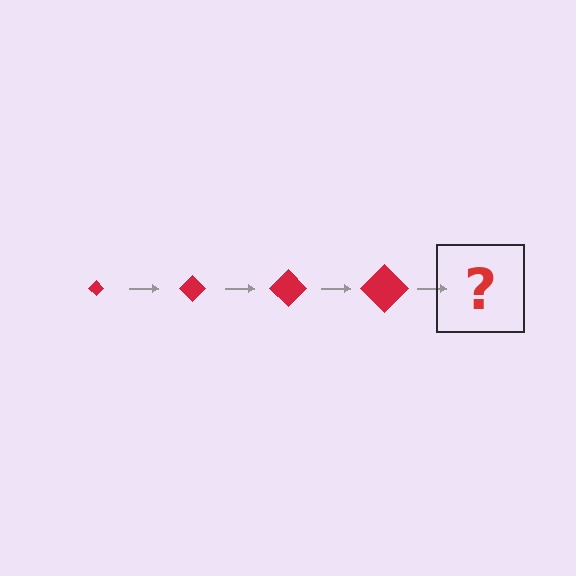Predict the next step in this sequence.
The next step is a red diamond, larger than the previous one.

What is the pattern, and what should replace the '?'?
The pattern is that the diamond gets progressively larger each step. The '?' should be a red diamond, larger than the previous one.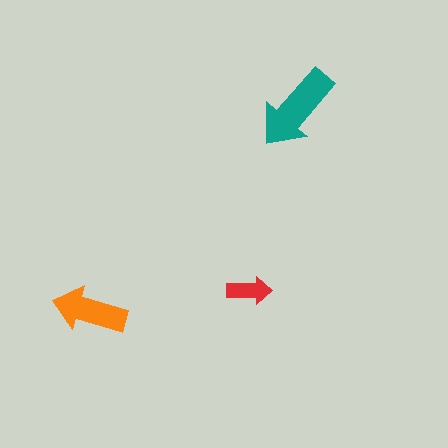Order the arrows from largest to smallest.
the teal one, the orange one, the red one.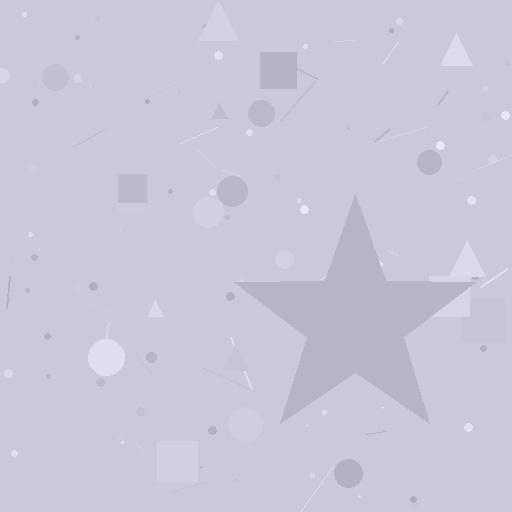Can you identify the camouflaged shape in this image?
The camouflaged shape is a star.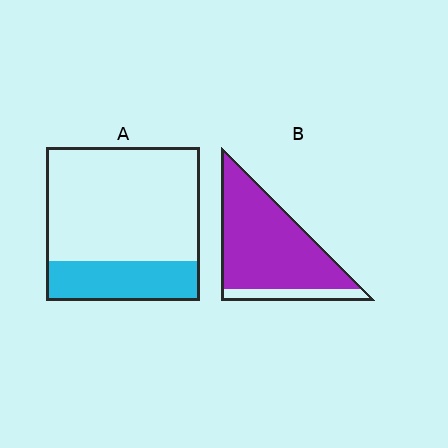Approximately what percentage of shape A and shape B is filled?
A is approximately 25% and B is approximately 85%.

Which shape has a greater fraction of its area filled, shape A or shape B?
Shape B.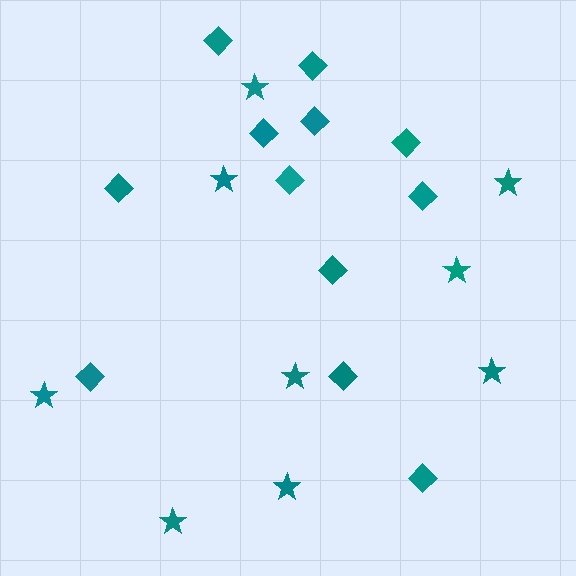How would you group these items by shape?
There are 2 groups: one group of stars (9) and one group of diamonds (12).